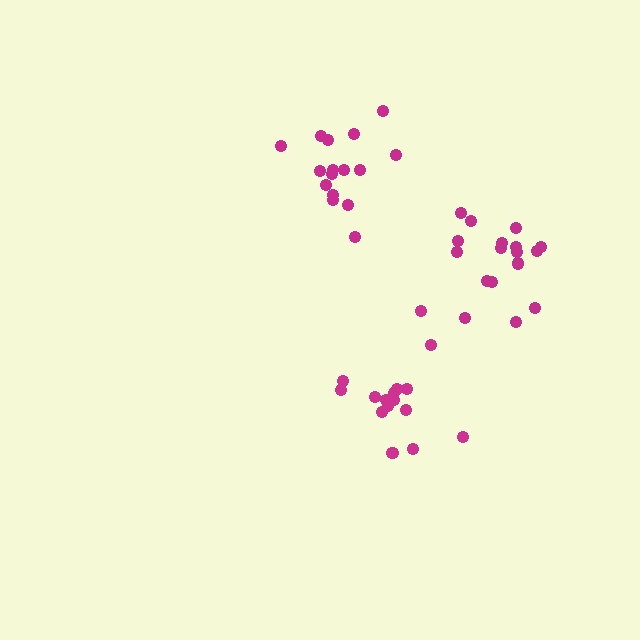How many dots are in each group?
Group 1: 16 dots, Group 2: 16 dots, Group 3: 17 dots (49 total).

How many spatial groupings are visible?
There are 3 spatial groupings.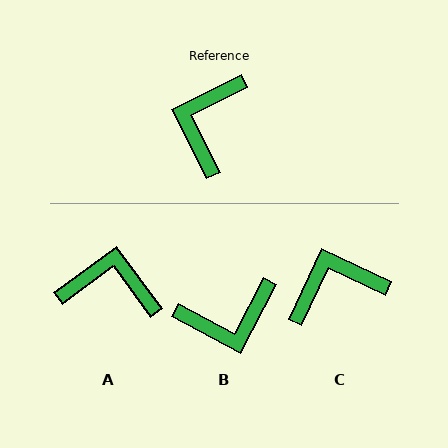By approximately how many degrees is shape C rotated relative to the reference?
Approximately 52 degrees clockwise.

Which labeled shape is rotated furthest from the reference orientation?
B, about 125 degrees away.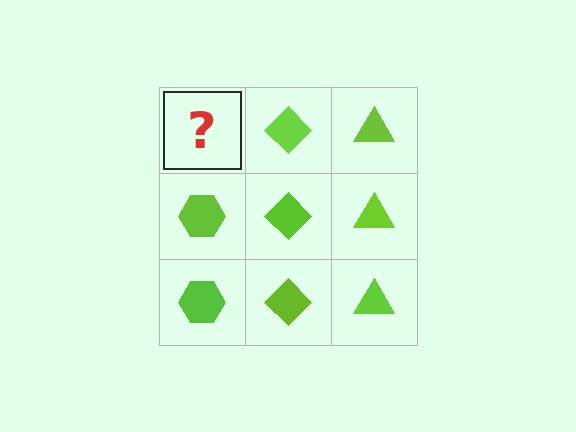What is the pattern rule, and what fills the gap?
The rule is that each column has a consistent shape. The gap should be filled with a lime hexagon.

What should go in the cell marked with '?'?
The missing cell should contain a lime hexagon.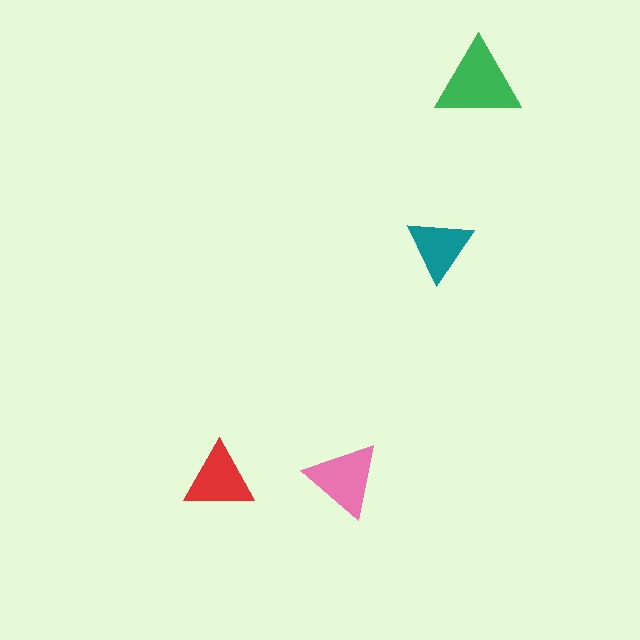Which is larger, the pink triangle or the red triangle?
The pink one.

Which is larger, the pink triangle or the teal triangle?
The pink one.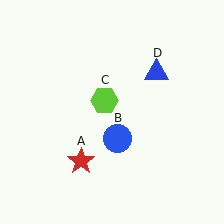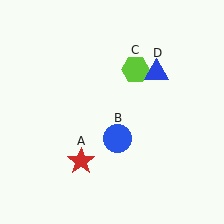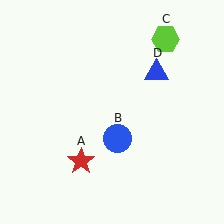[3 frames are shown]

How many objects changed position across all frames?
1 object changed position: lime hexagon (object C).